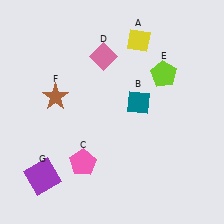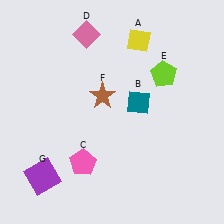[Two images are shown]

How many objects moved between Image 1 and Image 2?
2 objects moved between the two images.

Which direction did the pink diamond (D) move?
The pink diamond (D) moved up.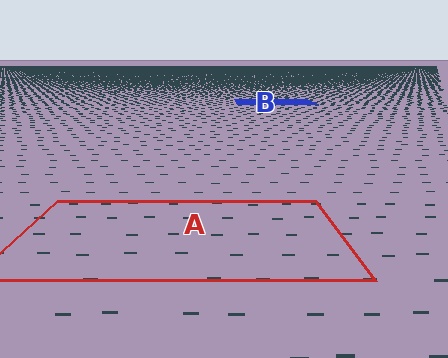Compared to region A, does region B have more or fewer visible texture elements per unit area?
Region B has more texture elements per unit area — they are packed more densely because it is farther away.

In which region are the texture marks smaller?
The texture marks are smaller in region B, because it is farther away.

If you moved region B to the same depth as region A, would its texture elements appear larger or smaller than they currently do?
They would appear larger. At a closer depth, the same texture elements are projected at a bigger on-screen size.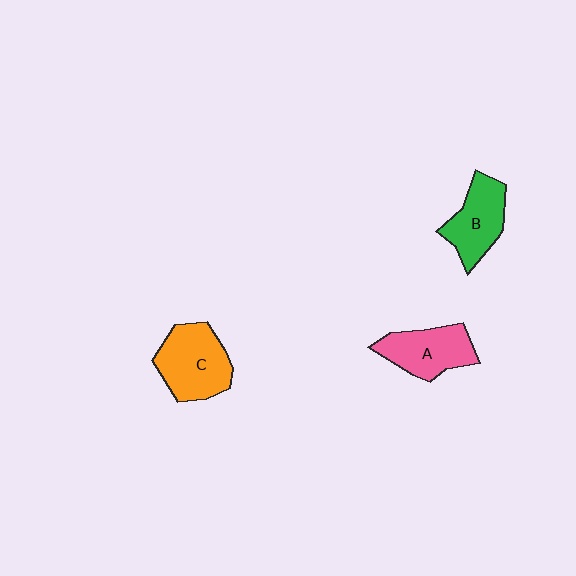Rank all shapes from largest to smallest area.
From largest to smallest: C (orange), A (pink), B (green).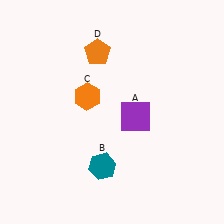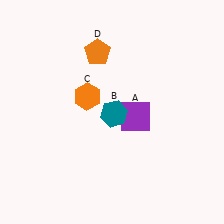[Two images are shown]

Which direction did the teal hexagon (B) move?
The teal hexagon (B) moved up.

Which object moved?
The teal hexagon (B) moved up.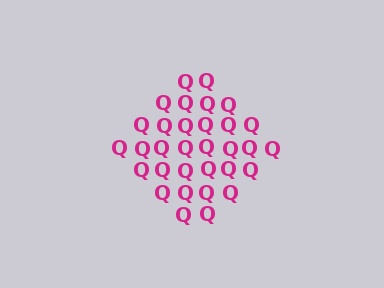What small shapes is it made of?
It is made of small letter Q's.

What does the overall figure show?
The overall figure shows a diamond.